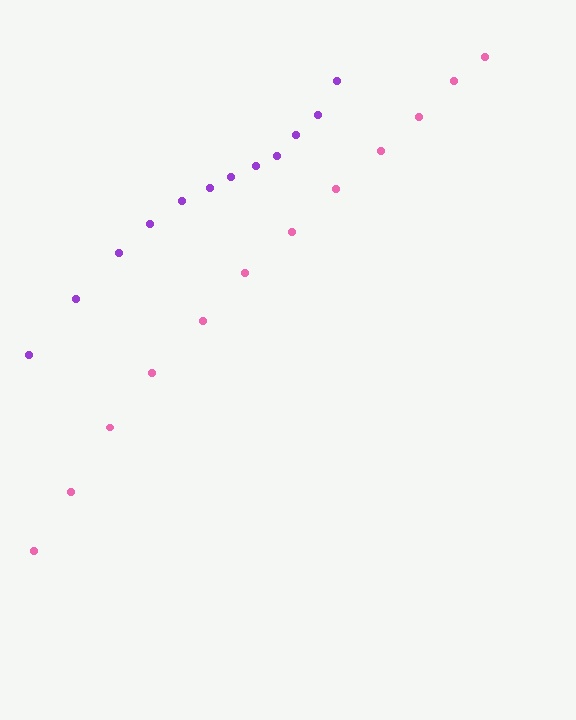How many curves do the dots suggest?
There are 2 distinct paths.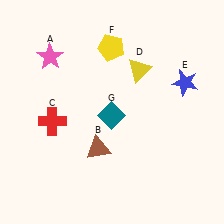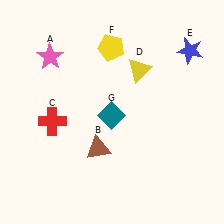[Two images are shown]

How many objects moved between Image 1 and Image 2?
1 object moved between the two images.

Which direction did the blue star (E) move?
The blue star (E) moved up.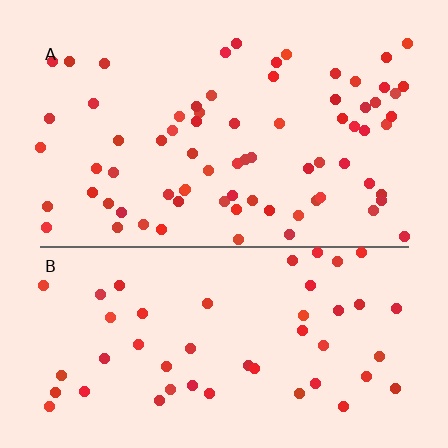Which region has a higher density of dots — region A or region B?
A (the top).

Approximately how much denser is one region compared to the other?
Approximately 1.5× — region A over region B.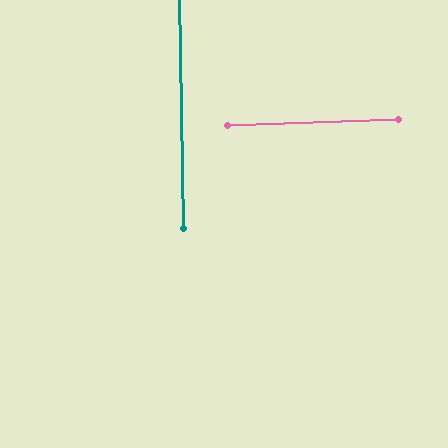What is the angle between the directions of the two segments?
Approximately 89 degrees.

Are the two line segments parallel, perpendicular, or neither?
Perpendicular — they meet at approximately 89°.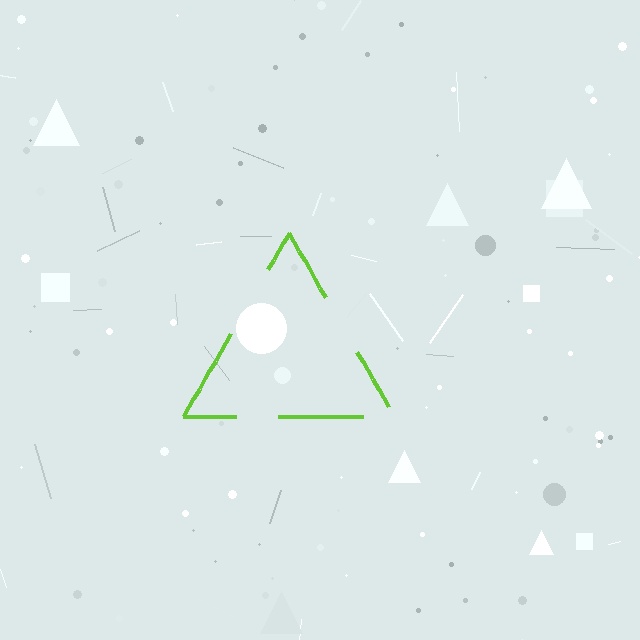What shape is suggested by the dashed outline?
The dashed outline suggests a triangle.